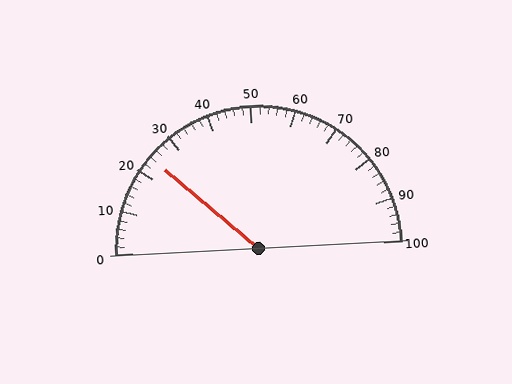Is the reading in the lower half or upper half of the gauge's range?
The reading is in the lower half of the range (0 to 100).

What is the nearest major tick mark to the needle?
The nearest major tick mark is 20.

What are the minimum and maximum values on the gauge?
The gauge ranges from 0 to 100.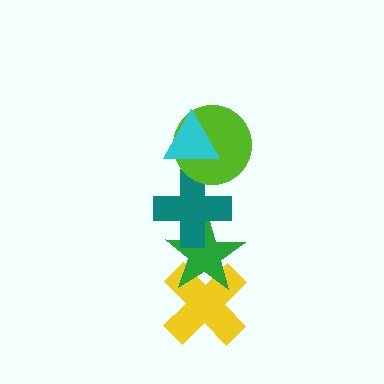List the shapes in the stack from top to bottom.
From top to bottom: the cyan triangle, the lime circle, the teal cross, the green star, the yellow cross.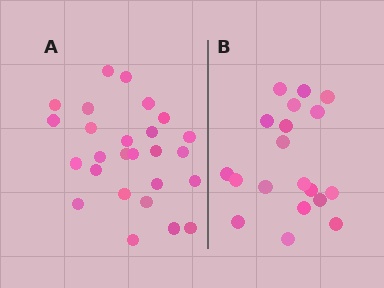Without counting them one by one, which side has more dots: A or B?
Region A (the left region) has more dots.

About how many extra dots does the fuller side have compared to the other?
Region A has roughly 8 or so more dots than region B.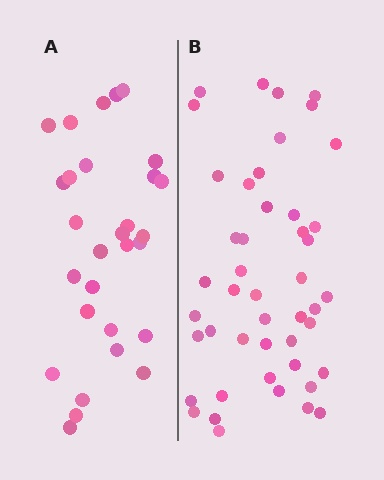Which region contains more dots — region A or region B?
Region B (the right region) has more dots.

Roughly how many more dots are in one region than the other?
Region B has approximately 15 more dots than region A.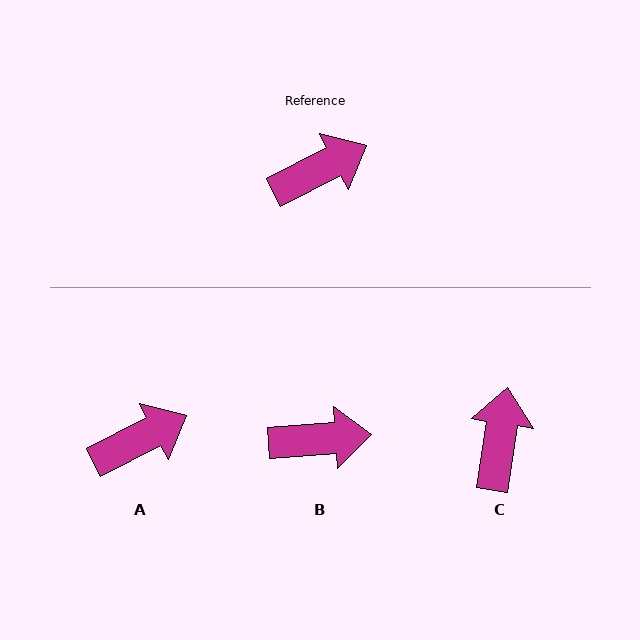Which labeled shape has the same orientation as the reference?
A.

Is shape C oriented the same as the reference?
No, it is off by about 54 degrees.